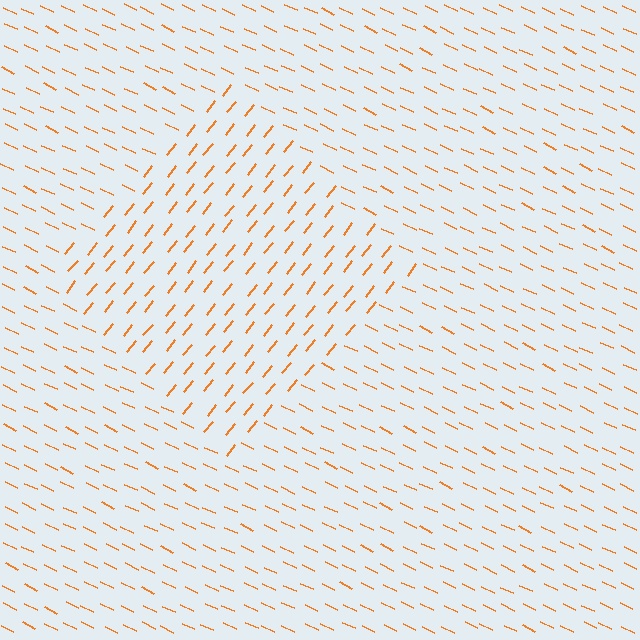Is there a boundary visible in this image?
Yes, there is a texture boundary formed by a change in line orientation.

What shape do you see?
I see a diamond.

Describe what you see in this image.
The image is filled with small orange line segments. A diamond region in the image has lines oriented differently from the surrounding lines, creating a visible texture boundary.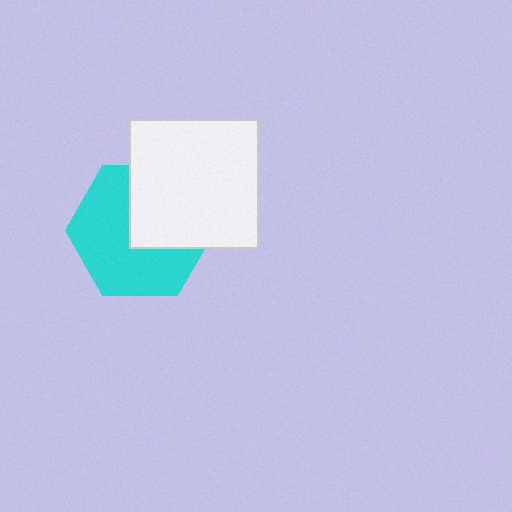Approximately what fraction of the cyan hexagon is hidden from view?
Roughly 40% of the cyan hexagon is hidden behind the white square.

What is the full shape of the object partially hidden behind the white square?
The partially hidden object is a cyan hexagon.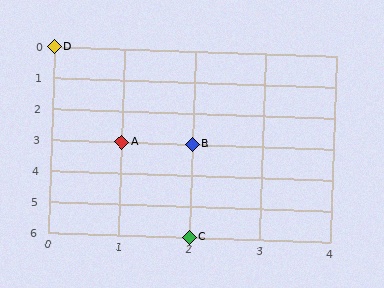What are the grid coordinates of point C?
Point C is at grid coordinates (2, 6).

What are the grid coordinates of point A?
Point A is at grid coordinates (1, 3).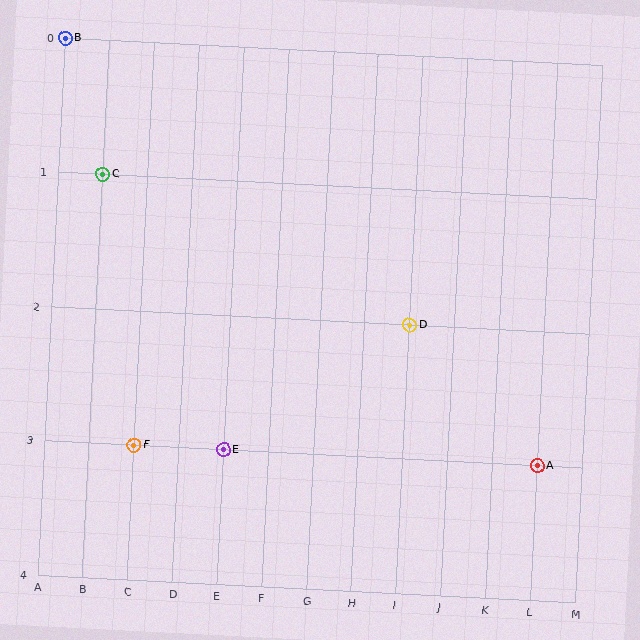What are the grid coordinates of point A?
Point A is at grid coordinates (L, 3).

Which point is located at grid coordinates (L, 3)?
Point A is at (L, 3).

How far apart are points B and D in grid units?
Points B and D are 8 columns and 2 rows apart (about 8.2 grid units diagonally).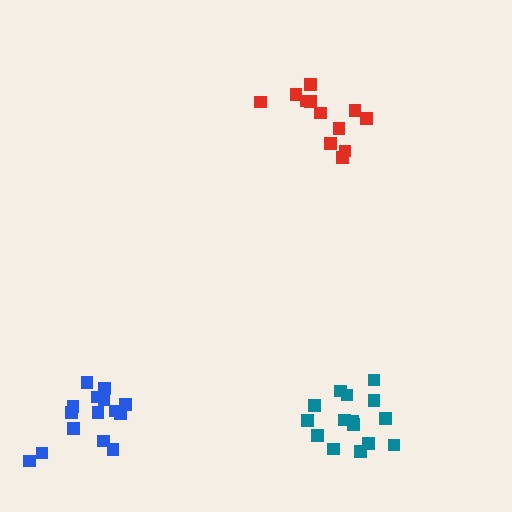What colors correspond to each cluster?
The clusters are colored: teal, blue, red.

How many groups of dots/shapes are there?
There are 3 groups.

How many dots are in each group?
Group 1: 15 dots, Group 2: 16 dots, Group 3: 12 dots (43 total).